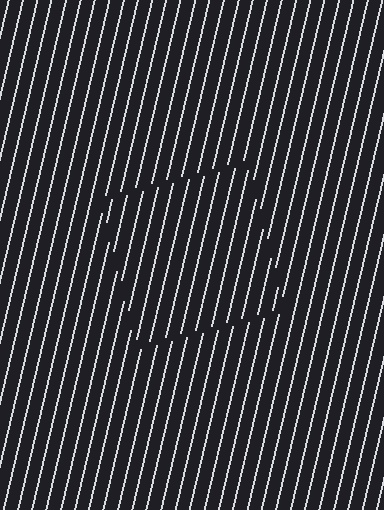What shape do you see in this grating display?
An illusory square. The interior of the shape contains the same grating, shifted by half a period — the contour is defined by the phase discontinuity where line-ends from the inner and outer gratings abut.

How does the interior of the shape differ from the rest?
The interior of the shape contains the same grating, shifted by half a period — the contour is defined by the phase discontinuity where line-ends from the inner and outer gratings abut.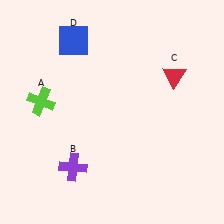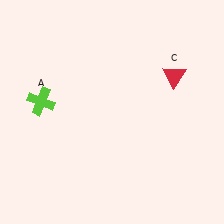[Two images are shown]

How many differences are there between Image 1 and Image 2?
There are 2 differences between the two images.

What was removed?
The blue square (D), the purple cross (B) were removed in Image 2.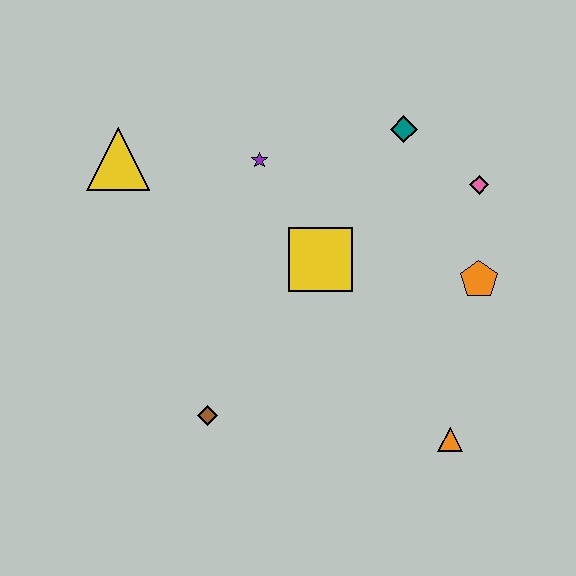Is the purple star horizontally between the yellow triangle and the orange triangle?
Yes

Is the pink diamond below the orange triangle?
No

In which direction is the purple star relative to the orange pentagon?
The purple star is to the left of the orange pentagon.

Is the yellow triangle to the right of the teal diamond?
No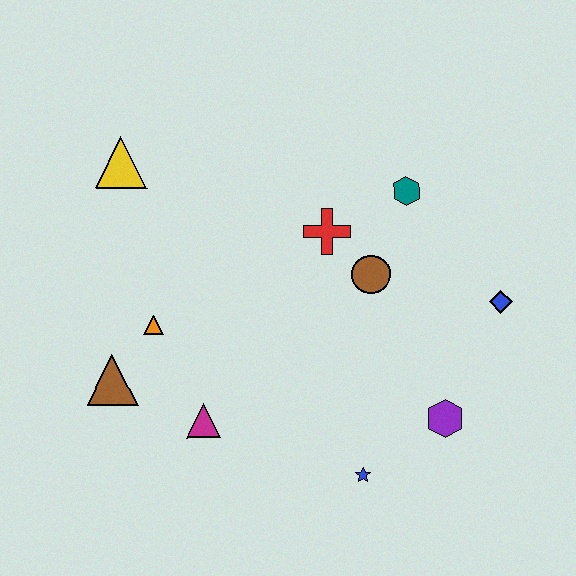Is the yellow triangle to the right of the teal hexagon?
No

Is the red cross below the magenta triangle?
No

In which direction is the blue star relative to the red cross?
The blue star is below the red cross.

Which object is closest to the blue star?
The purple hexagon is closest to the blue star.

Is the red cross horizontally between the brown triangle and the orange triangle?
No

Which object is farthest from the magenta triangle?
The blue diamond is farthest from the magenta triangle.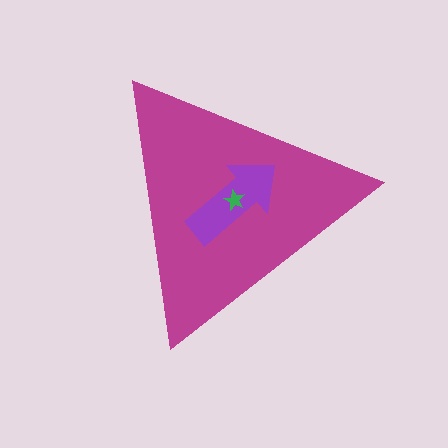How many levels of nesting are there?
3.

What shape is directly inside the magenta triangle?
The purple arrow.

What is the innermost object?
The green star.